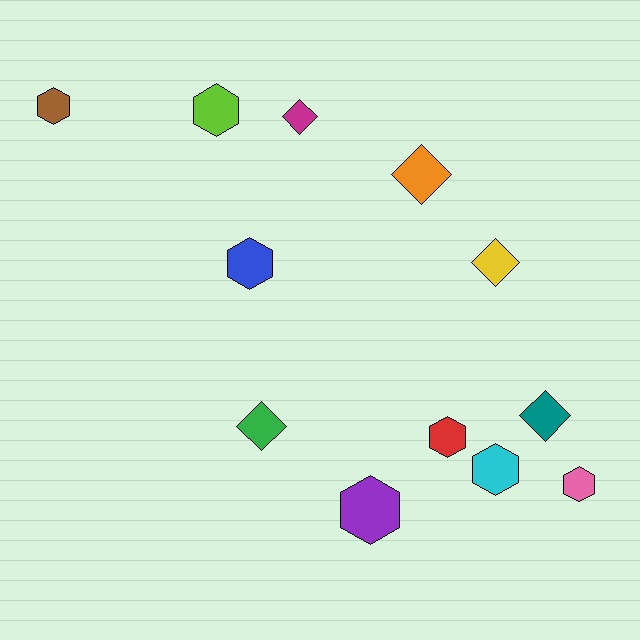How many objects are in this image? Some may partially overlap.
There are 12 objects.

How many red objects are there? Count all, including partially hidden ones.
There is 1 red object.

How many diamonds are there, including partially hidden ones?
There are 5 diamonds.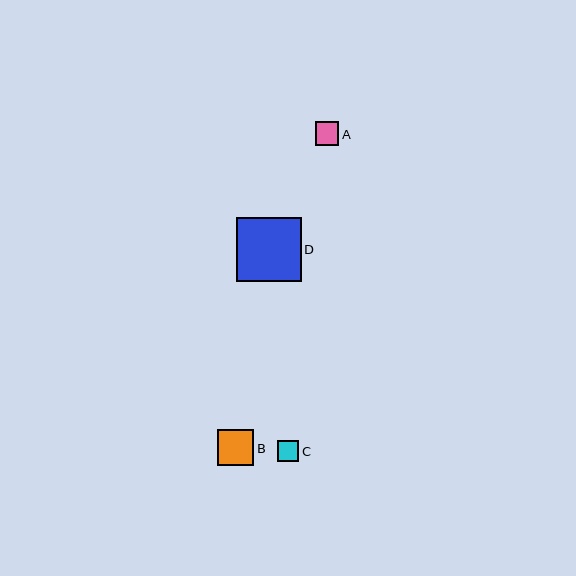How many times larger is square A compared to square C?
Square A is approximately 1.1 times the size of square C.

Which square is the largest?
Square D is the largest with a size of approximately 65 pixels.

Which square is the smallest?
Square C is the smallest with a size of approximately 21 pixels.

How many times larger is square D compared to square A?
Square D is approximately 2.7 times the size of square A.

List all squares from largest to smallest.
From largest to smallest: D, B, A, C.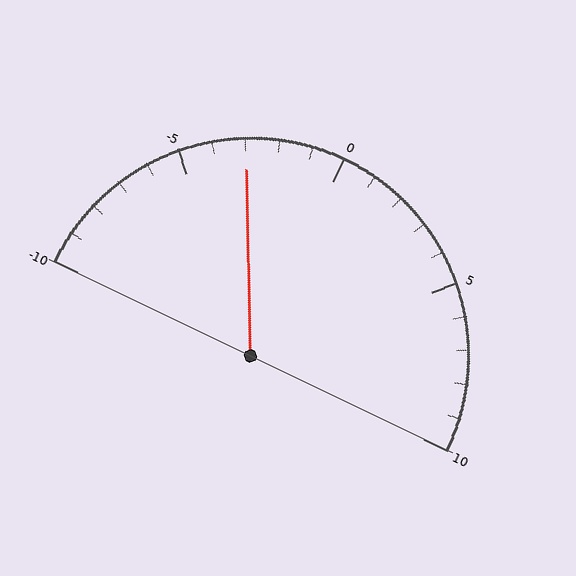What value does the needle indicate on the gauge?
The needle indicates approximately -3.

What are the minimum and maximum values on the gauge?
The gauge ranges from -10 to 10.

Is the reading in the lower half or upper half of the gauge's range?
The reading is in the lower half of the range (-10 to 10).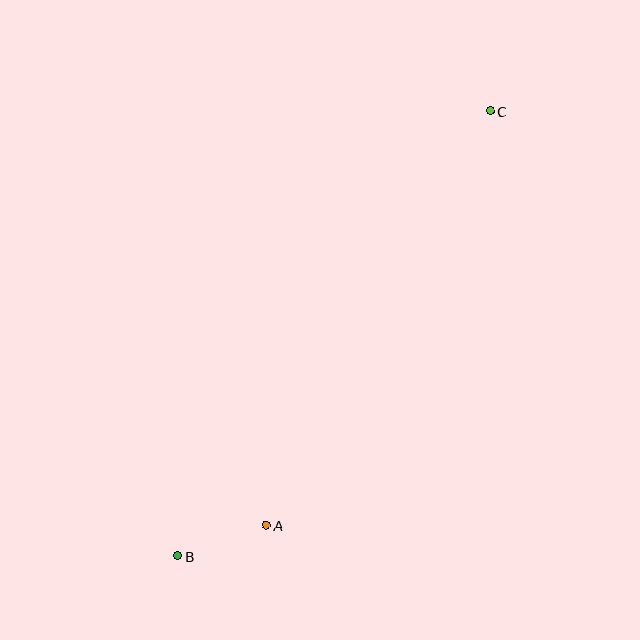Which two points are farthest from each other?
Points B and C are farthest from each other.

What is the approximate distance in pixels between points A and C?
The distance between A and C is approximately 471 pixels.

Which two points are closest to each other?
Points A and B are closest to each other.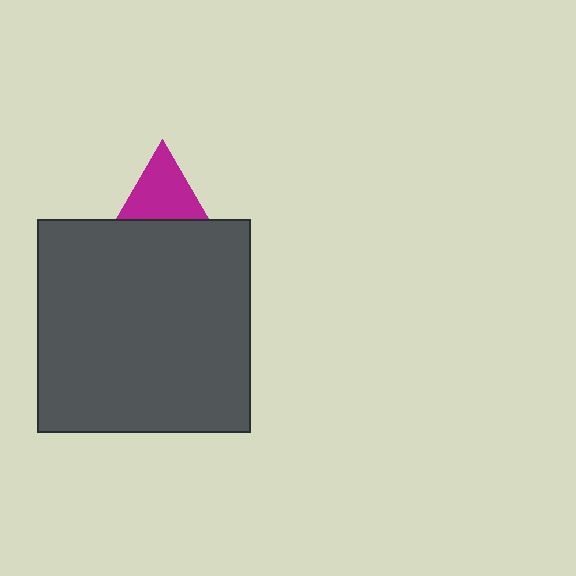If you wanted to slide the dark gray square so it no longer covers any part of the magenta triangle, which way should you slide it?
Slide it down — that is the most direct way to separate the two shapes.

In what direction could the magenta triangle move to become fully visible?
The magenta triangle could move up. That would shift it out from behind the dark gray square entirely.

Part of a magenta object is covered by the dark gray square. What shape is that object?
It is a triangle.